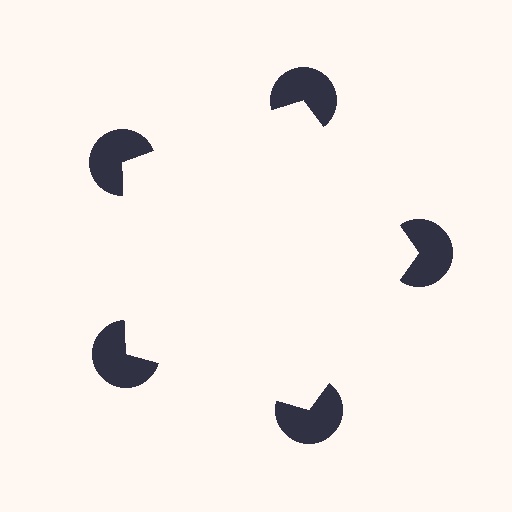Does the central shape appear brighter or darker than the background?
It typically appears slightly brighter than the background, even though no actual brightness change is drawn.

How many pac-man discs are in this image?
There are 5 — one at each vertex of the illusory pentagon.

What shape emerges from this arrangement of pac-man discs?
An illusory pentagon — its edges are inferred from the aligned wedge cuts in the pac-man discs, not physically drawn.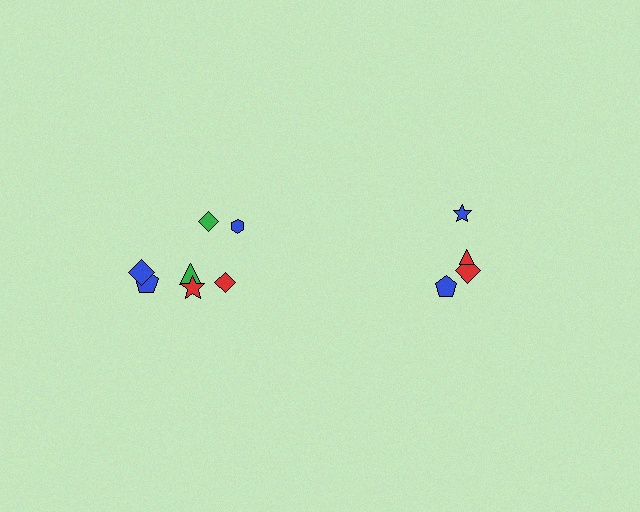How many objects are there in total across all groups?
There are 11 objects.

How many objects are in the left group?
There are 7 objects.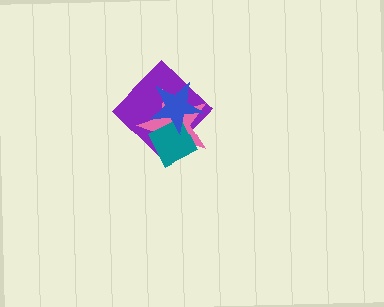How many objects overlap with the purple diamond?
3 objects overlap with the purple diamond.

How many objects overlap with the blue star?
3 objects overlap with the blue star.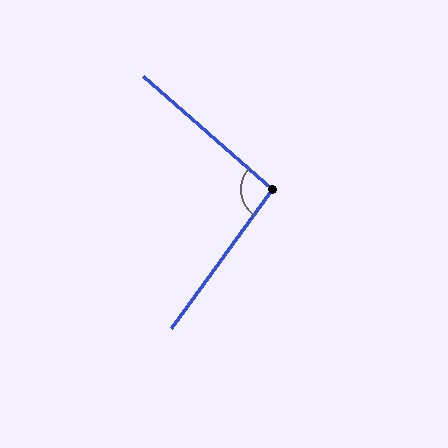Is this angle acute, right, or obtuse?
It is obtuse.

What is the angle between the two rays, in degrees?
Approximately 95 degrees.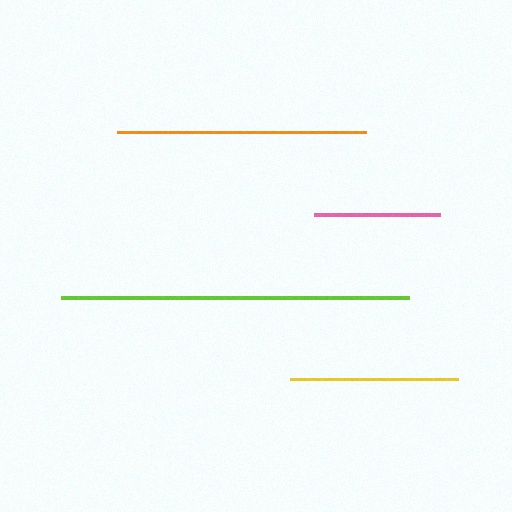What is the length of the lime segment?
The lime segment is approximately 348 pixels long.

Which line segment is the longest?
The lime line is the longest at approximately 348 pixels.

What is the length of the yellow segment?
The yellow segment is approximately 168 pixels long.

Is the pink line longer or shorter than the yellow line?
The yellow line is longer than the pink line.